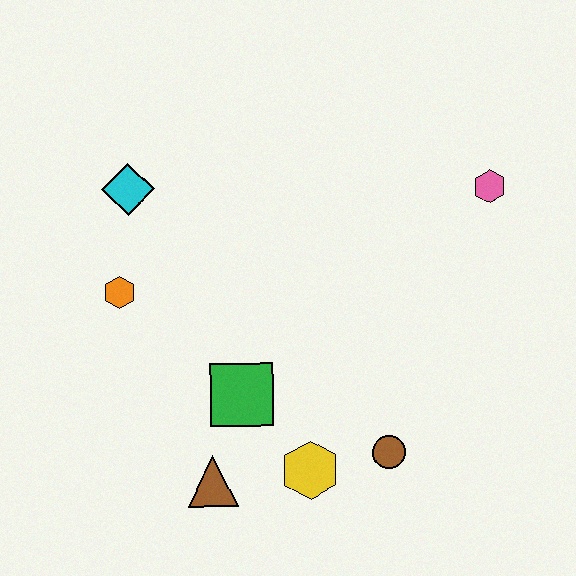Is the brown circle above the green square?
No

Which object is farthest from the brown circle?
The cyan diamond is farthest from the brown circle.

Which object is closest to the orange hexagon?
The cyan diamond is closest to the orange hexagon.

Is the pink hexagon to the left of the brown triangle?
No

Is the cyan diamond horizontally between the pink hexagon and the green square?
No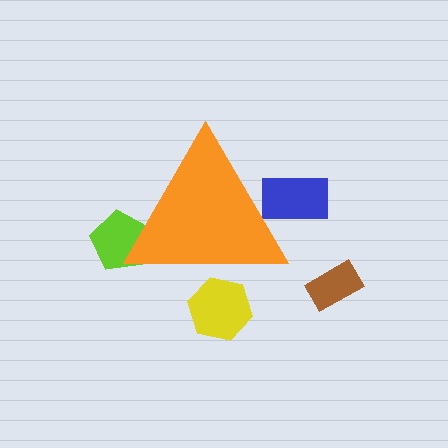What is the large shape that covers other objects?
An orange triangle.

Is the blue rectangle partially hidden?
Yes, the blue rectangle is partially hidden behind the orange triangle.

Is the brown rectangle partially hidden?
No, the brown rectangle is fully visible.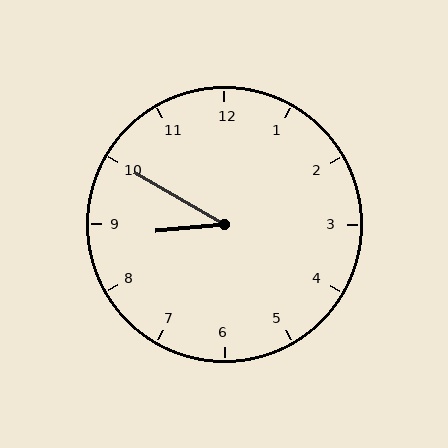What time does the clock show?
8:50.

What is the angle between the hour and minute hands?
Approximately 35 degrees.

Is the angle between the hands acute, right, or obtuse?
It is acute.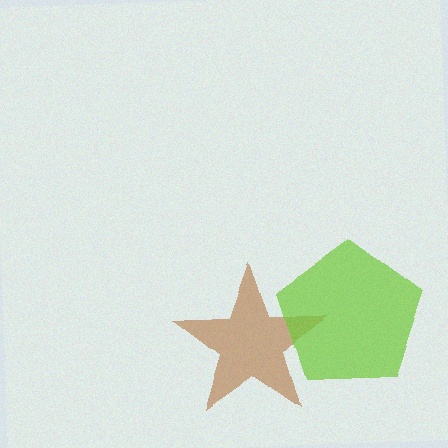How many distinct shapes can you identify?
There are 2 distinct shapes: a brown star, a lime pentagon.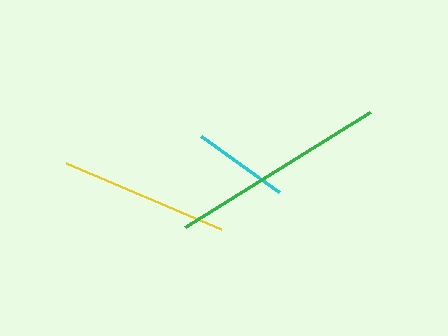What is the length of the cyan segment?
The cyan segment is approximately 96 pixels long.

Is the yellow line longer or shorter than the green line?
The green line is longer than the yellow line.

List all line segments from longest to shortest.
From longest to shortest: green, yellow, cyan.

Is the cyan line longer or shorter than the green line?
The green line is longer than the cyan line.